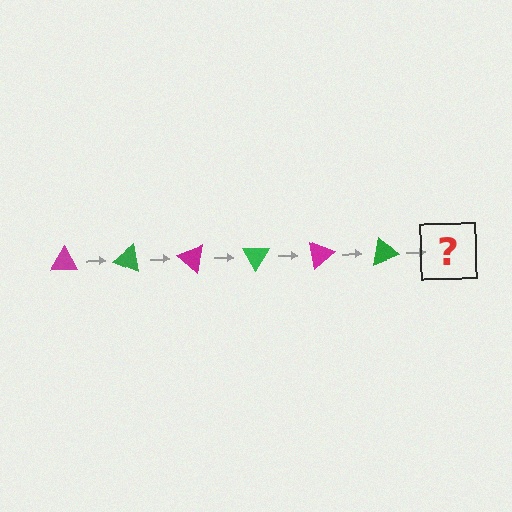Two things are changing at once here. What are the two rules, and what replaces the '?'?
The two rules are that it rotates 20 degrees each step and the color cycles through magenta and green. The '?' should be a magenta triangle, rotated 120 degrees from the start.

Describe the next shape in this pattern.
It should be a magenta triangle, rotated 120 degrees from the start.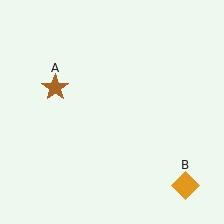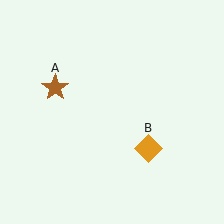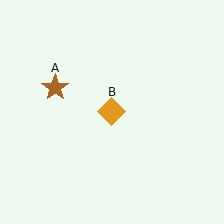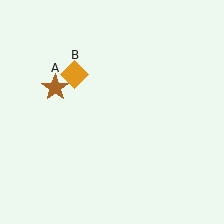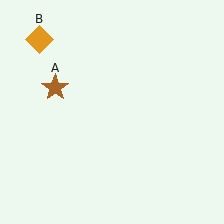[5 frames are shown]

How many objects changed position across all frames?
1 object changed position: orange diamond (object B).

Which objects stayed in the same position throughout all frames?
Brown star (object A) remained stationary.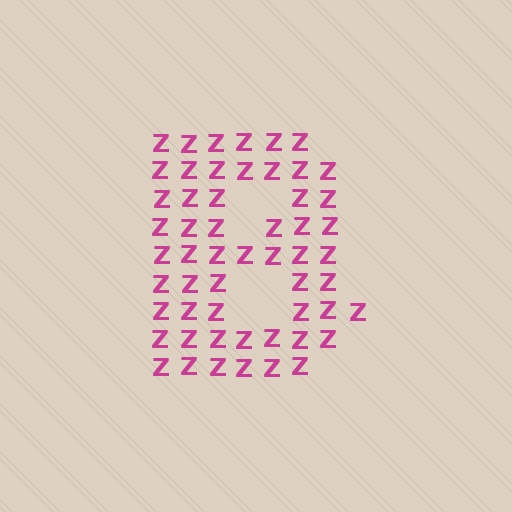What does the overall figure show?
The overall figure shows the letter B.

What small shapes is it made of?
It is made of small letter Z's.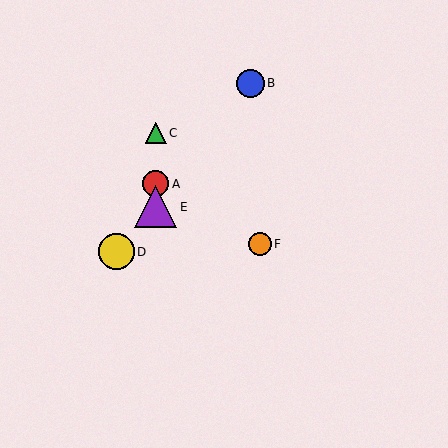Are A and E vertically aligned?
Yes, both are at x≈156.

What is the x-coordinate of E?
Object E is at x≈156.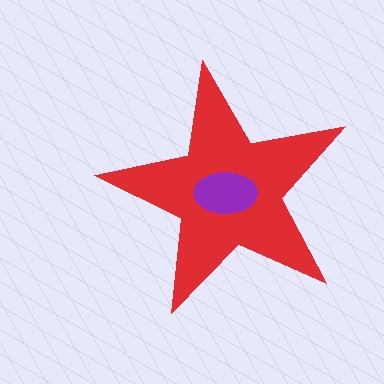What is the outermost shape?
The red star.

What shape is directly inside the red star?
The purple ellipse.